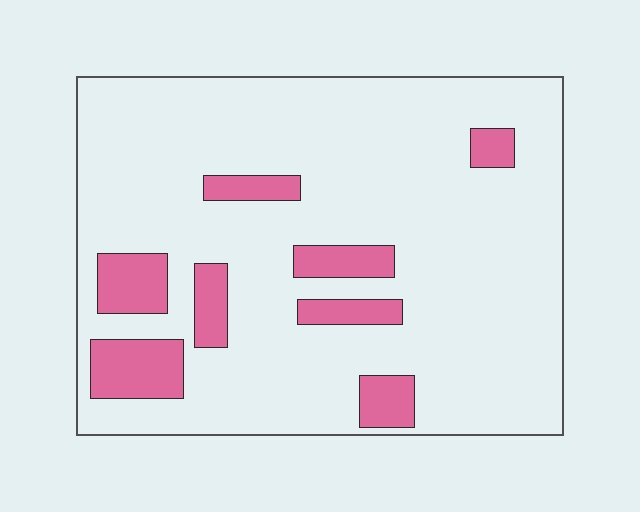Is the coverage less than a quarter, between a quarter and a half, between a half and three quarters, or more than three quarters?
Less than a quarter.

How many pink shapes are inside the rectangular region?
8.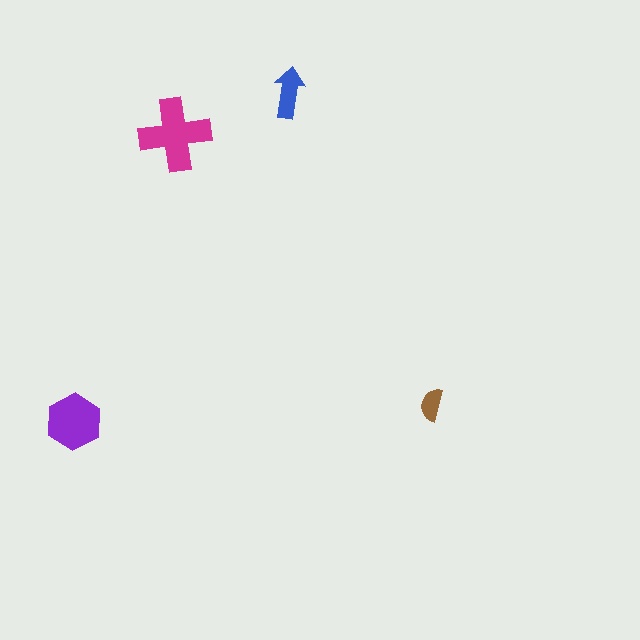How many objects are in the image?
There are 4 objects in the image.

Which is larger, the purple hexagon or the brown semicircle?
The purple hexagon.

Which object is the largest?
The magenta cross.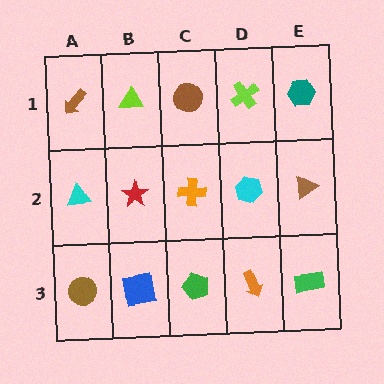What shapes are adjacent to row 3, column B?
A red star (row 2, column B), a brown circle (row 3, column A), a green pentagon (row 3, column C).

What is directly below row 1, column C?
An orange cross.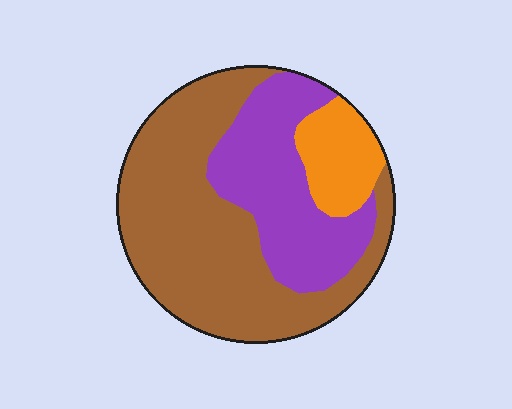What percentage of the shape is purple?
Purple covers roughly 30% of the shape.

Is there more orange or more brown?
Brown.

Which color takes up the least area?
Orange, at roughly 10%.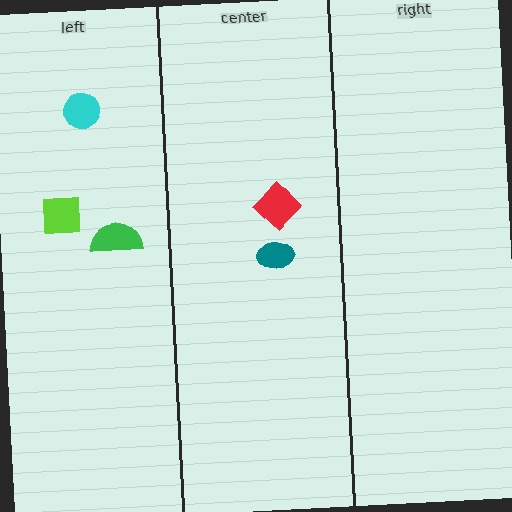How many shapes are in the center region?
2.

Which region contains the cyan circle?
The left region.